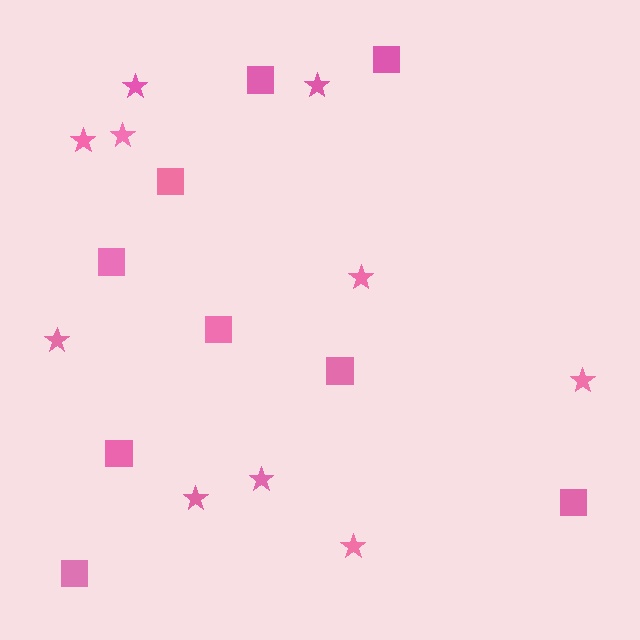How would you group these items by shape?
There are 2 groups: one group of stars (10) and one group of squares (9).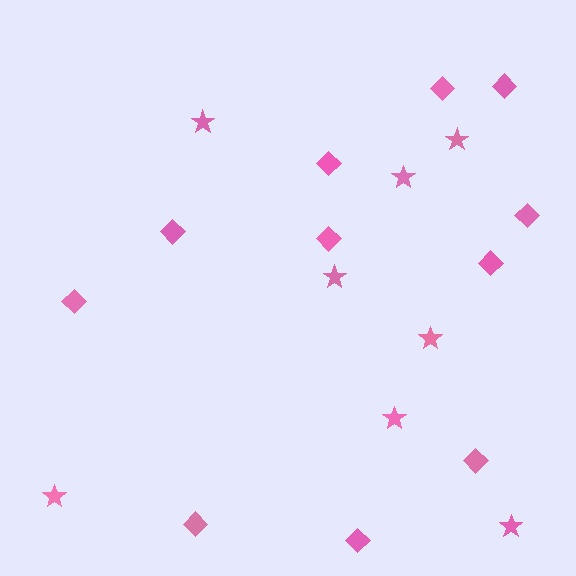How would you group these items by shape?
There are 2 groups: one group of diamonds (11) and one group of stars (8).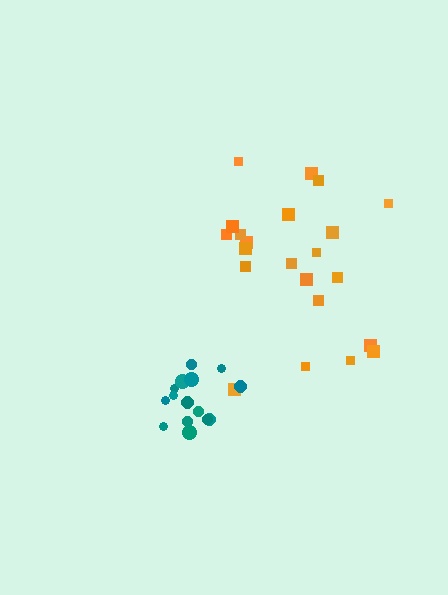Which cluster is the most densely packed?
Teal.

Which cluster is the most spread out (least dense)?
Orange.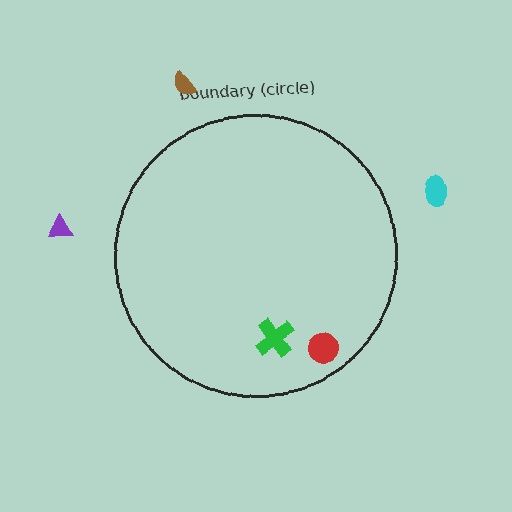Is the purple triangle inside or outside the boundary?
Outside.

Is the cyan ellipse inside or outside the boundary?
Outside.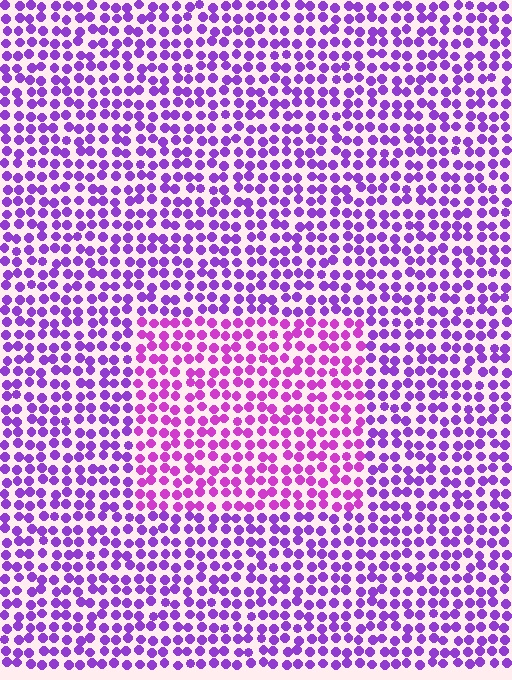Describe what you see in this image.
The image is filled with small purple elements in a uniform arrangement. A rectangle-shaped region is visible where the elements are tinted to a slightly different hue, forming a subtle color boundary.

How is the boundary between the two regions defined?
The boundary is defined purely by a slight shift in hue (about 26 degrees). Spacing, size, and orientation are identical on both sides.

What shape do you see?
I see a rectangle.